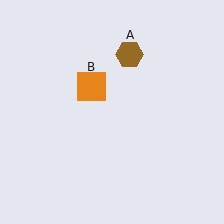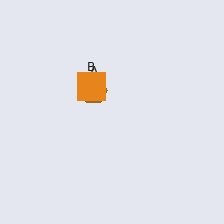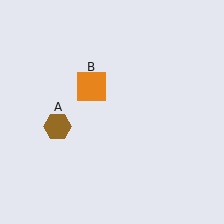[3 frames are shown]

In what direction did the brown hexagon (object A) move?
The brown hexagon (object A) moved down and to the left.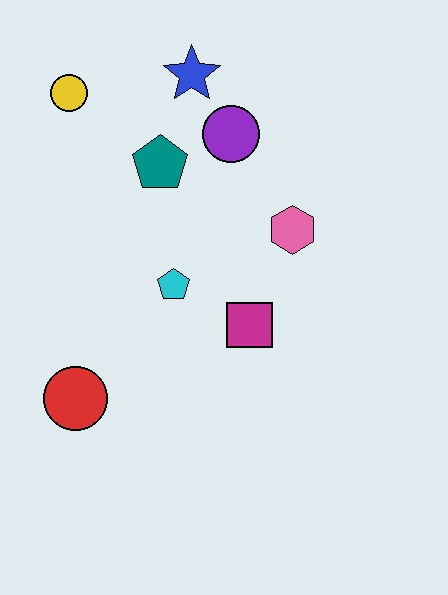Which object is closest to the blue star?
The purple circle is closest to the blue star.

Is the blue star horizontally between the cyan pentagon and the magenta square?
Yes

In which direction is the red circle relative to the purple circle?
The red circle is below the purple circle.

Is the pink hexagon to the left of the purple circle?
No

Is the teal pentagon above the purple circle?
No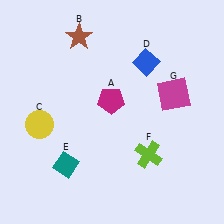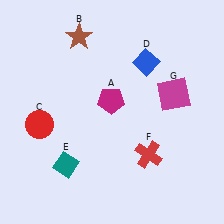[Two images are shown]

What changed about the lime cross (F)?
In Image 1, F is lime. In Image 2, it changed to red.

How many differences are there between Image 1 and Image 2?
There are 2 differences between the two images.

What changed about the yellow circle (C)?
In Image 1, C is yellow. In Image 2, it changed to red.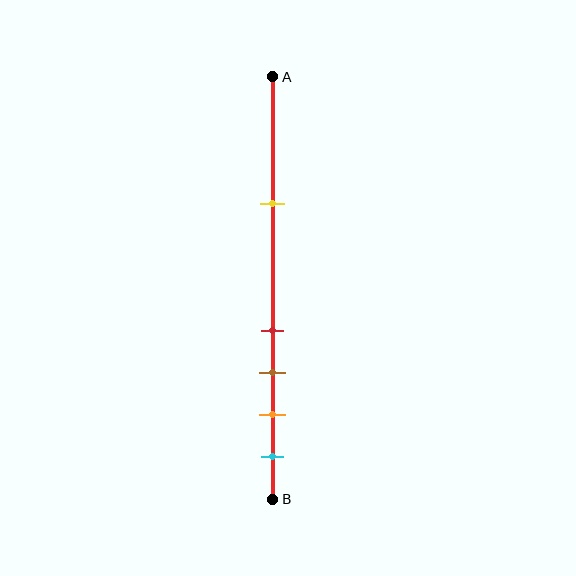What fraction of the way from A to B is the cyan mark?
The cyan mark is approximately 90% (0.9) of the way from A to B.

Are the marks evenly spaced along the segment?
No, the marks are not evenly spaced.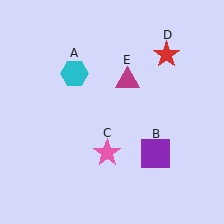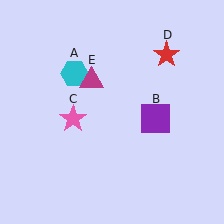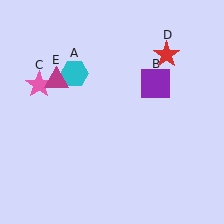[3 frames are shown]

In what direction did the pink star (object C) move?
The pink star (object C) moved up and to the left.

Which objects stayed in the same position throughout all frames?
Cyan hexagon (object A) and red star (object D) remained stationary.